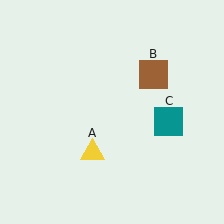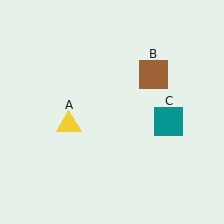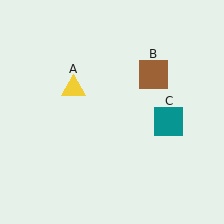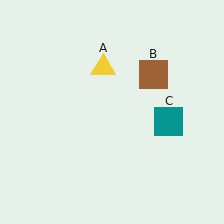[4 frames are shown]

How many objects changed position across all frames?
1 object changed position: yellow triangle (object A).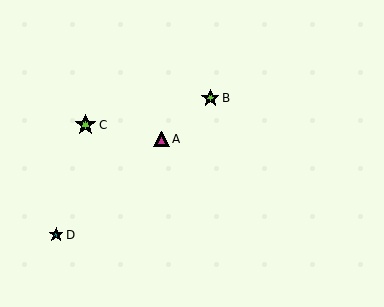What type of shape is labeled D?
Shape D is a teal star.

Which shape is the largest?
The lime star (labeled C) is the largest.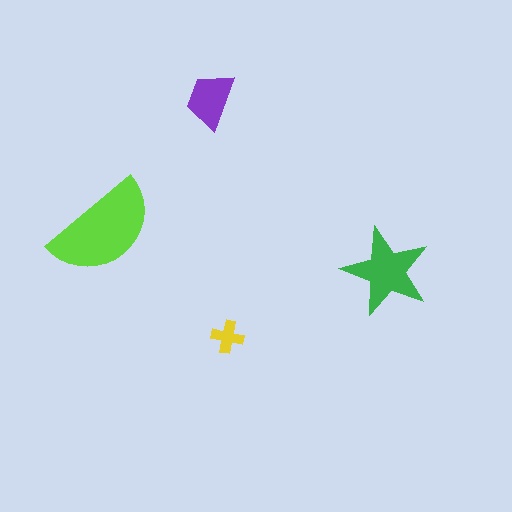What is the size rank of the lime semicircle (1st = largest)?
1st.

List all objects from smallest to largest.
The yellow cross, the purple trapezoid, the green star, the lime semicircle.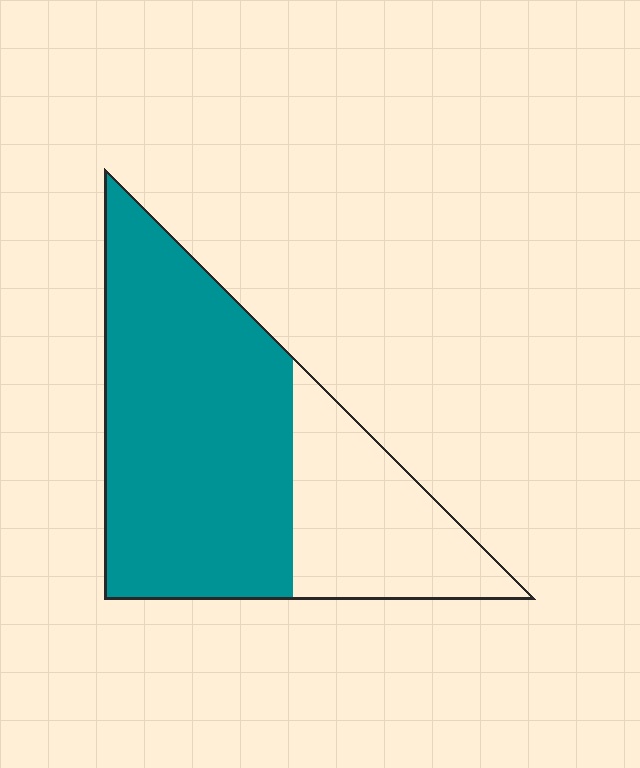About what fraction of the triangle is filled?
About two thirds (2/3).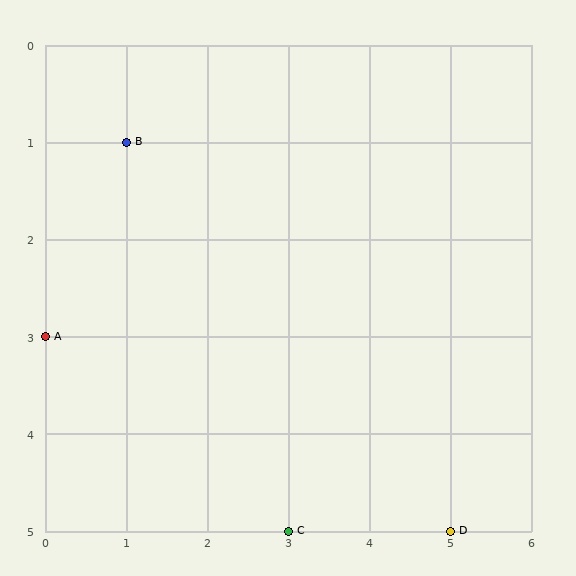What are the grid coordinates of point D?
Point D is at grid coordinates (5, 5).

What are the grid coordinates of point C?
Point C is at grid coordinates (3, 5).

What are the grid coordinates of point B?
Point B is at grid coordinates (1, 1).